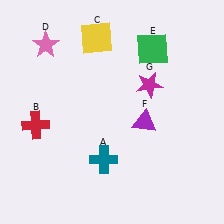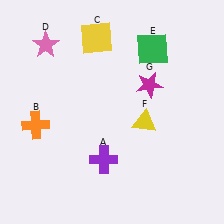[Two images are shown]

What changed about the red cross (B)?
In Image 1, B is red. In Image 2, it changed to orange.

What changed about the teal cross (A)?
In Image 1, A is teal. In Image 2, it changed to purple.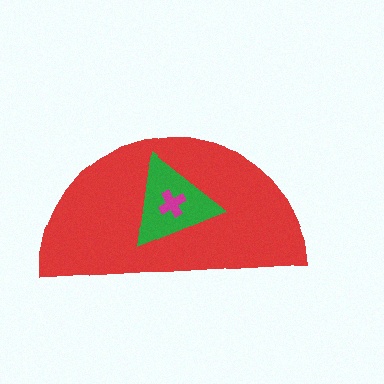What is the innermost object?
The magenta cross.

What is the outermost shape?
The red semicircle.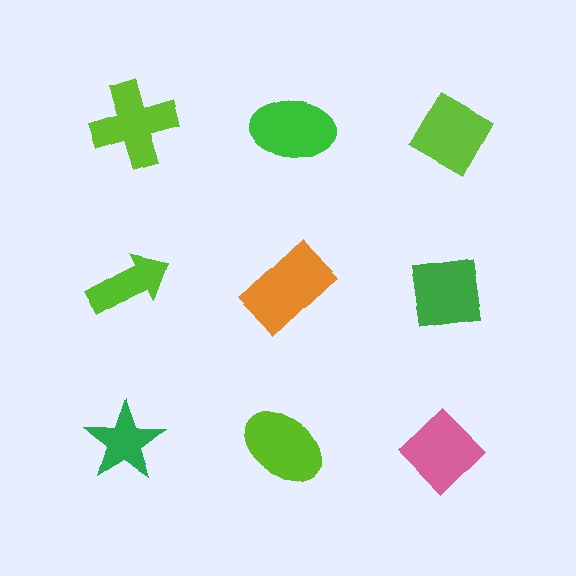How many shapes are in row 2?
3 shapes.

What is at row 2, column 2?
An orange rectangle.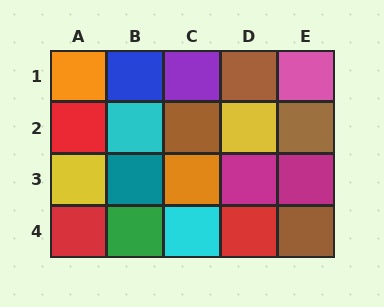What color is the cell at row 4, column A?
Red.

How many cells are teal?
1 cell is teal.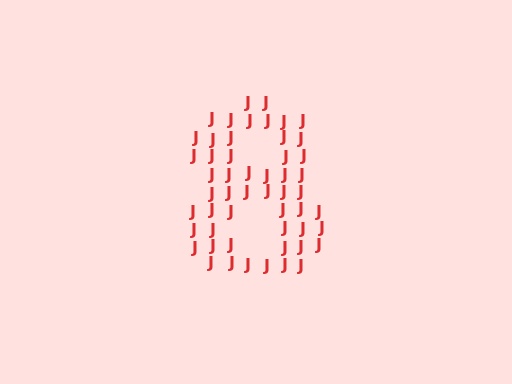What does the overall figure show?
The overall figure shows the digit 8.